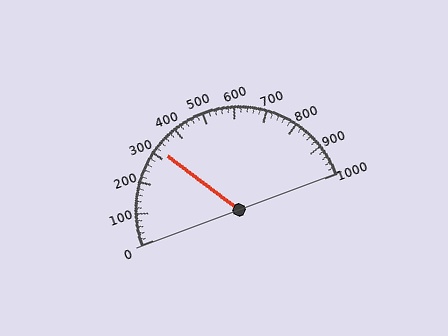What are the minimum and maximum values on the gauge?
The gauge ranges from 0 to 1000.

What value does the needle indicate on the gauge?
The needle indicates approximately 320.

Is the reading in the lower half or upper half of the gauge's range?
The reading is in the lower half of the range (0 to 1000).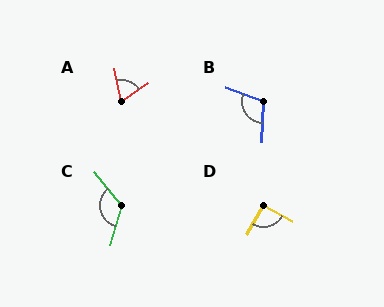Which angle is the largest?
C, at approximately 126 degrees.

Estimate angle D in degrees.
Approximately 90 degrees.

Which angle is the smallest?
A, at approximately 66 degrees.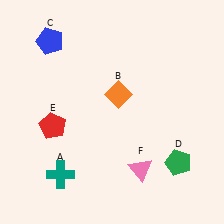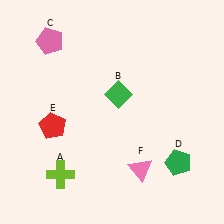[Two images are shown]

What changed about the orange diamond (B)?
In Image 1, B is orange. In Image 2, it changed to green.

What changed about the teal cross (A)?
In Image 1, A is teal. In Image 2, it changed to lime.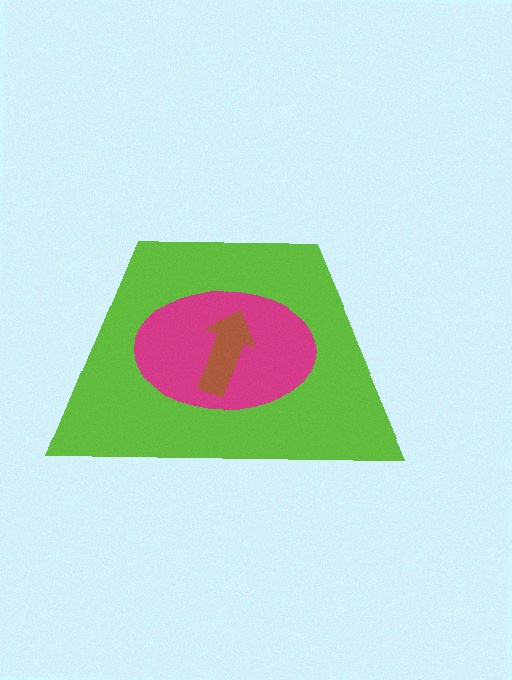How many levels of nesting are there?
3.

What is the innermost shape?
The brown arrow.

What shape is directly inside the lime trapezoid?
The magenta ellipse.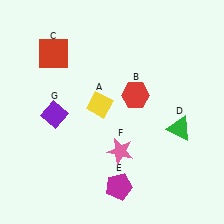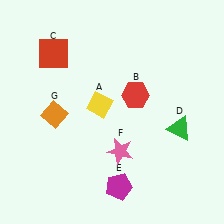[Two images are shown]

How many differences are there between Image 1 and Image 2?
There is 1 difference between the two images.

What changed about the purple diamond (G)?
In Image 1, G is purple. In Image 2, it changed to orange.